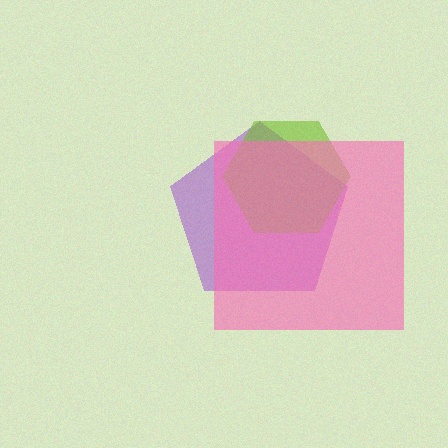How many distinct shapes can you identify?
There are 3 distinct shapes: a purple pentagon, a lime hexagon, a pink square.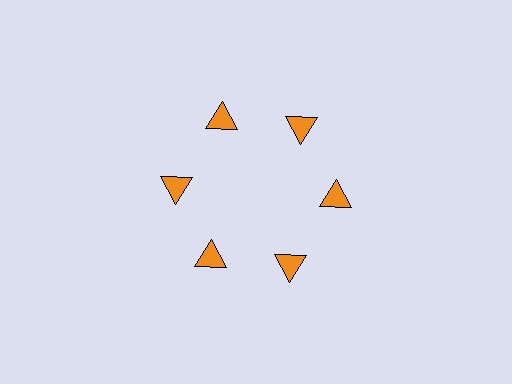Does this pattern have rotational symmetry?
Yes, this pattern has 6-fold rotational symmetry. It looks the same after rotating 60 degrees around the center.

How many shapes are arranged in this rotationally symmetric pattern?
There are 6 shapes, arranged in 6 groups of 1.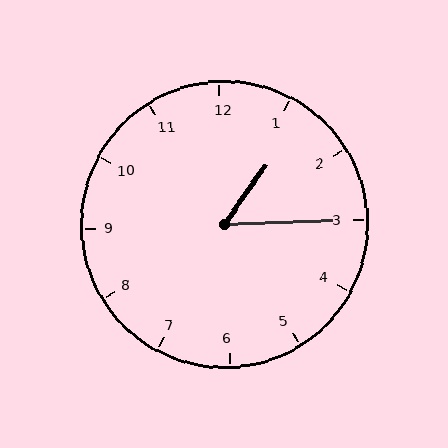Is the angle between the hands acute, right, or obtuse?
It is acute.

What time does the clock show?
1:15.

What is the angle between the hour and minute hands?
Approximately 52 degrees.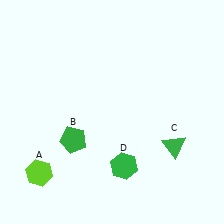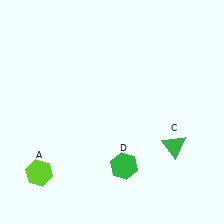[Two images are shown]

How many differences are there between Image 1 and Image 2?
There is 1 difference between the two images.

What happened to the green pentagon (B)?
The green pentagon (B) was removed in Image 2. It was in the bottom-left area of Image 1.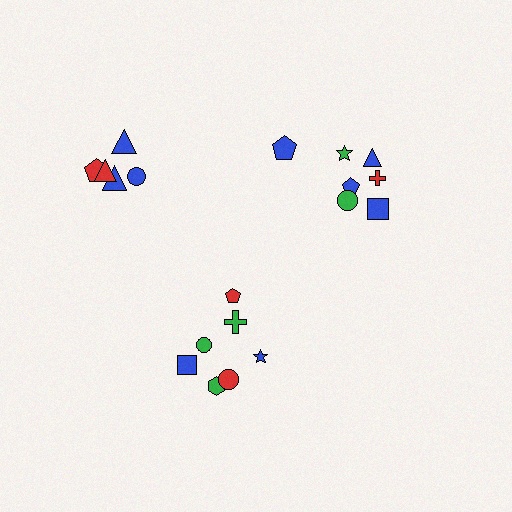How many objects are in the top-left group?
There are 5 objects.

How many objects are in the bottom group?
There are 7 objects.